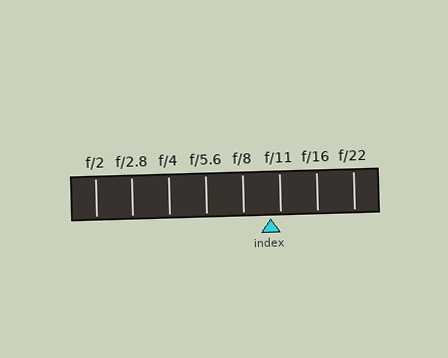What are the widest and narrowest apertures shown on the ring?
The widest aperture shown is f/2 and the narrowest is f/22.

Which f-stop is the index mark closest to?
The index mark is closest to f/11.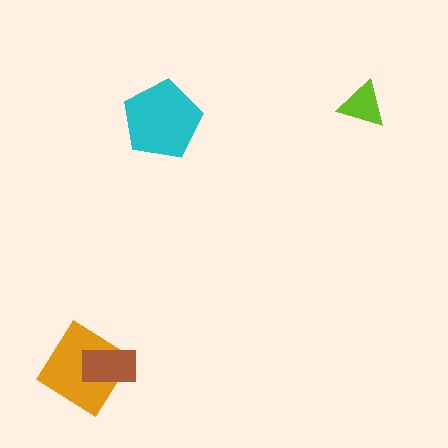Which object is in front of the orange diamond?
The brown rectangle is in front of the orange diamond.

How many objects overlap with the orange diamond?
1 object overlaps with the orange diamond.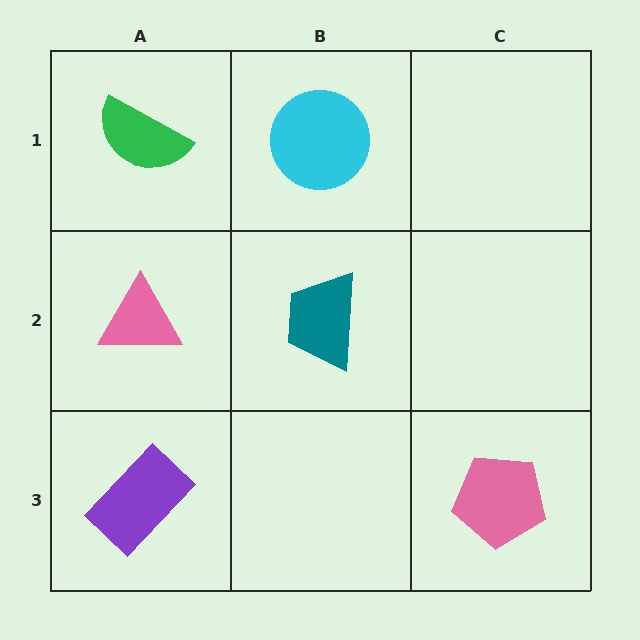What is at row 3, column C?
A pink pentagon.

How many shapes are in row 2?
2 shapes.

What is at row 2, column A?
A pink triangle.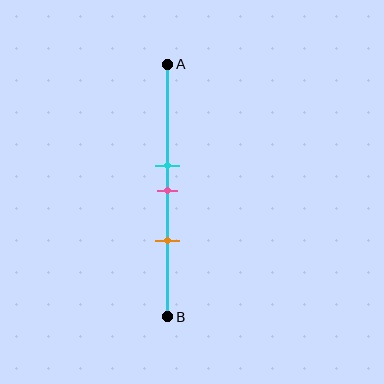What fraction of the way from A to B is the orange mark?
The orange mark is approximately 70% (0.7) of the way from A to B.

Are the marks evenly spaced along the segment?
Yes, the marks are approximately evenly spaced.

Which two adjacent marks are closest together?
The cyan and pink marks are the closest adjacent pair.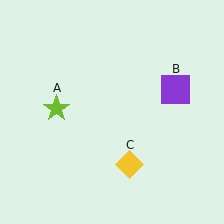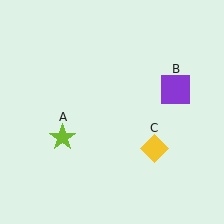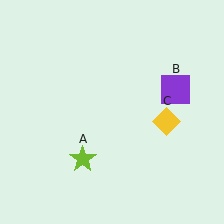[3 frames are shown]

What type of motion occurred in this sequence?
The lime star (object A), yellow diamond (object C) rotated counterclockwise around the center of the scene.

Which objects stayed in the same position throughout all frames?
Purple square (object B) remained stationary.